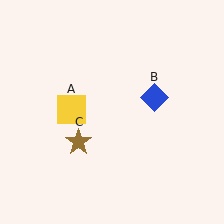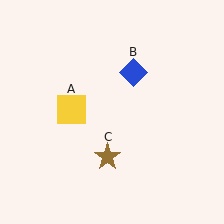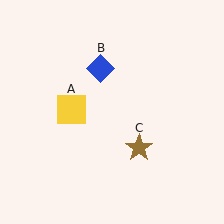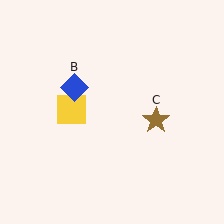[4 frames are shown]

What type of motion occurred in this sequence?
The blue diamond (object B), brown star (object C) rotated counterclockwise around the center of the scene.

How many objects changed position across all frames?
2 objects changed position: blue diamond (object B), brown star (object C).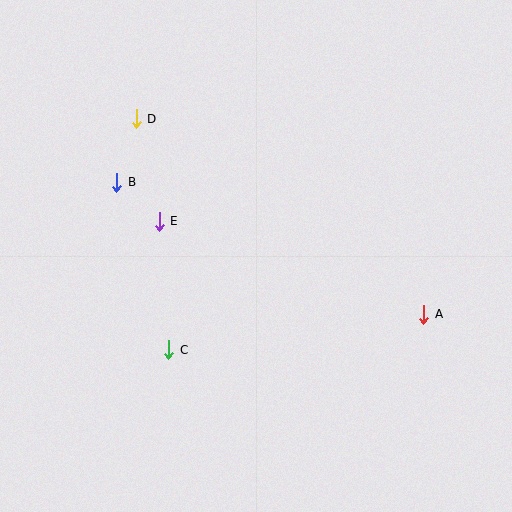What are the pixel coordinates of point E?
Point E is at (159, 221).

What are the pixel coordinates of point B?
Point B is at (117, 182).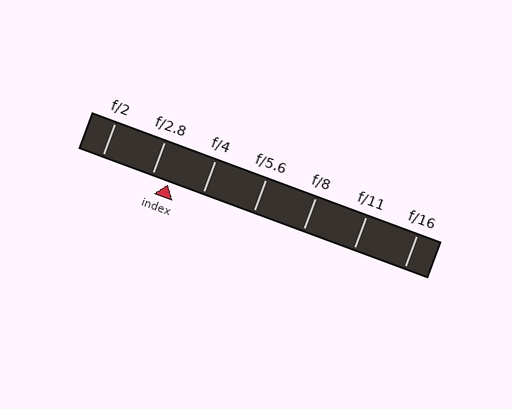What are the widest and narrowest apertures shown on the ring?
The widest aperture shown is f/2 and the narrowest is f/16.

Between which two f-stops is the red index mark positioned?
The index mark is between f/2.8 and f/4.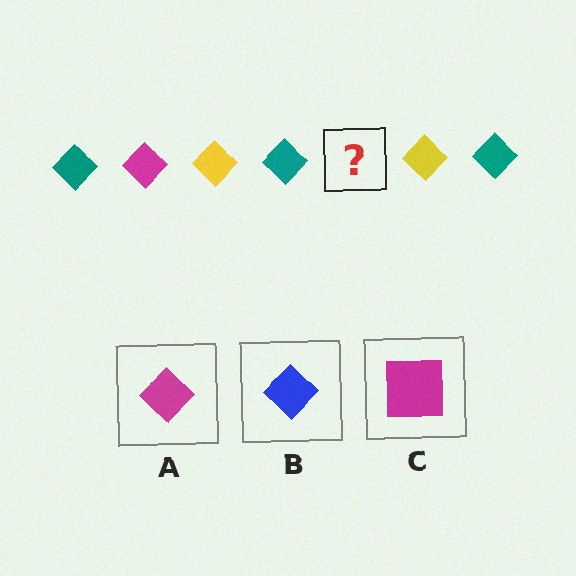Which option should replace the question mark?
Option A.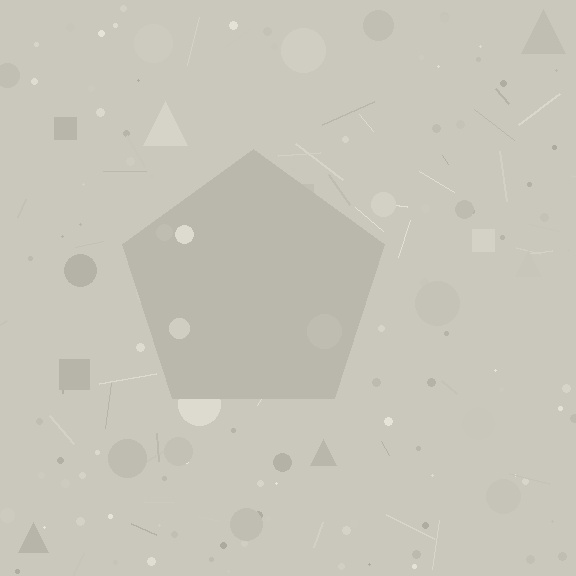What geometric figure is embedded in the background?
A pentagon is embedded in the background.